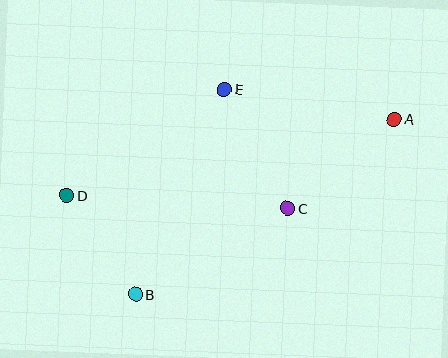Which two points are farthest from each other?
Points A and D are farthest from each other.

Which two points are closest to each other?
Points B and D are closest to each other.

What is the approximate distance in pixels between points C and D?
The distance between C and D is approximately 221 pixels.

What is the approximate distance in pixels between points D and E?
The distance between D and E is approximately 190 pixels.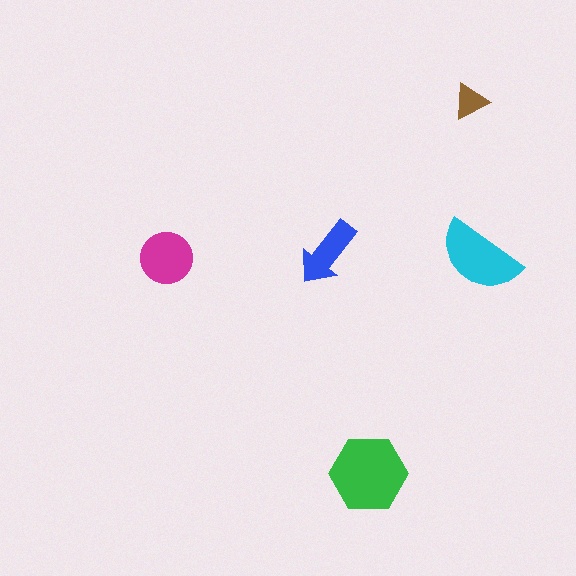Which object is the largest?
The green hexagon.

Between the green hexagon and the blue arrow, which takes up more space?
The green hexagon.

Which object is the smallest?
The brown triangle.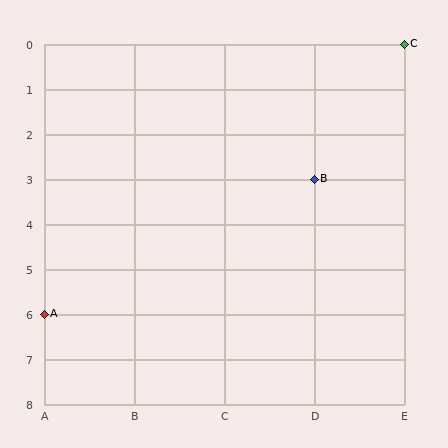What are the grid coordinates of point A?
Point A is at grid coordinates (A, 6).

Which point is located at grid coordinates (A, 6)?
Point A is at (A, 6).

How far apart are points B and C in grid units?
Points B and C are 1 column and 3 rows apart (about 3.2 grid units diagonally).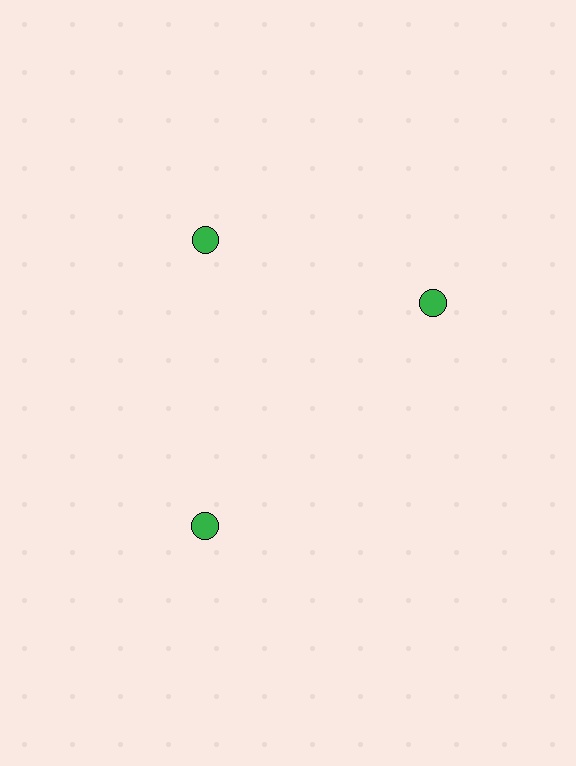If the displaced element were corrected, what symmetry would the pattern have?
It would have 3-fold rotational symmetry — the pattern would map onto itself every 120 degrees.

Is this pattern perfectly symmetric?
No. The 3 green circles are arranged in a ring, but one element near the 3 o'clock position is rotated out of alignment along the ring, breaking the 3-fold rotational symmetry.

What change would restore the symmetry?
The symmetry would be restored by rotating it back into even spacing with its neighbors so that all 3 circles sit at equal angles and equal distance from the center.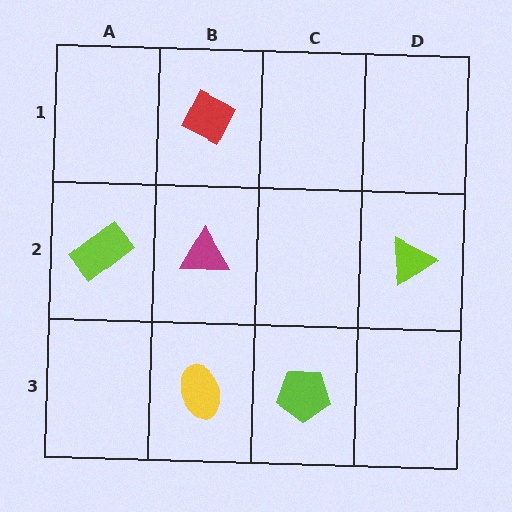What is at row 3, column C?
A lime pentagon.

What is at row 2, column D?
A lime triangle.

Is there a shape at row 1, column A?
No, that cell is empty.